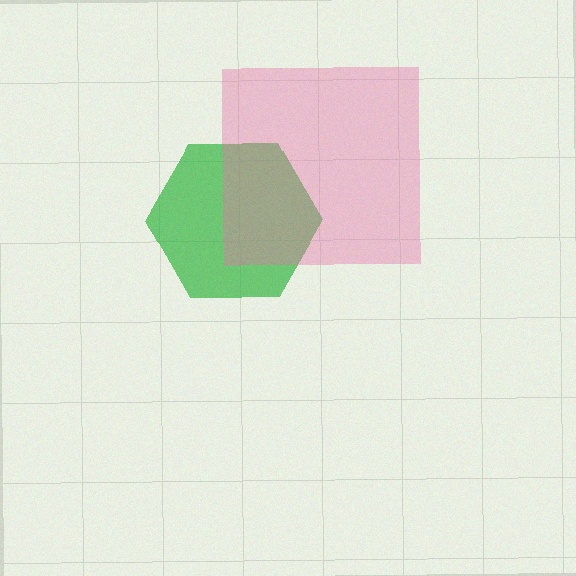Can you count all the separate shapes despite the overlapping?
Yes, there are 2 separate shapes.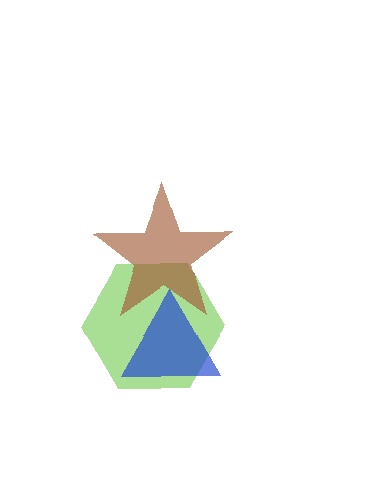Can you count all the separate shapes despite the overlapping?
Yes, there are 3 separate shapes.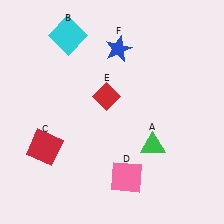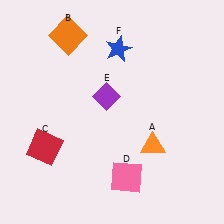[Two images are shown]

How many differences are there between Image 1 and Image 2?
There are 3 differences between the two images.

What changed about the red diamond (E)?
In Image 1, E is red. In Image 2, it changed to purple.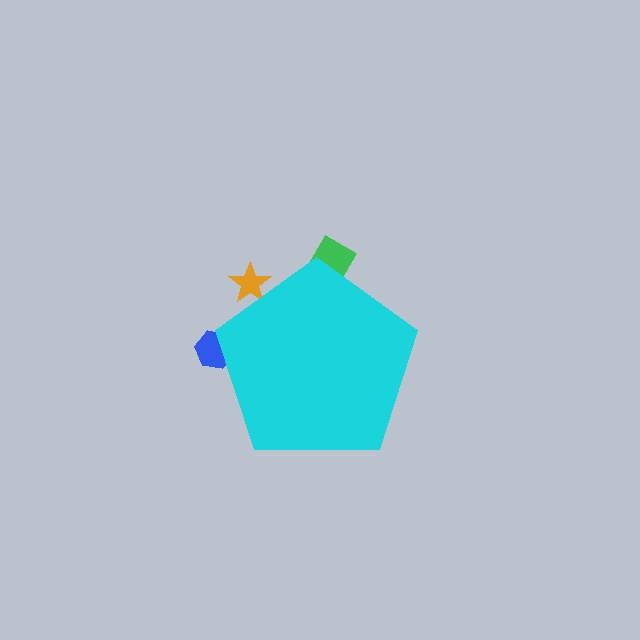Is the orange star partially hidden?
Yes, the orange star is partially hidden behind the cyan pentagon.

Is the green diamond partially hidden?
Yes, the green diamond is partially hidden behind the cyan pentagon.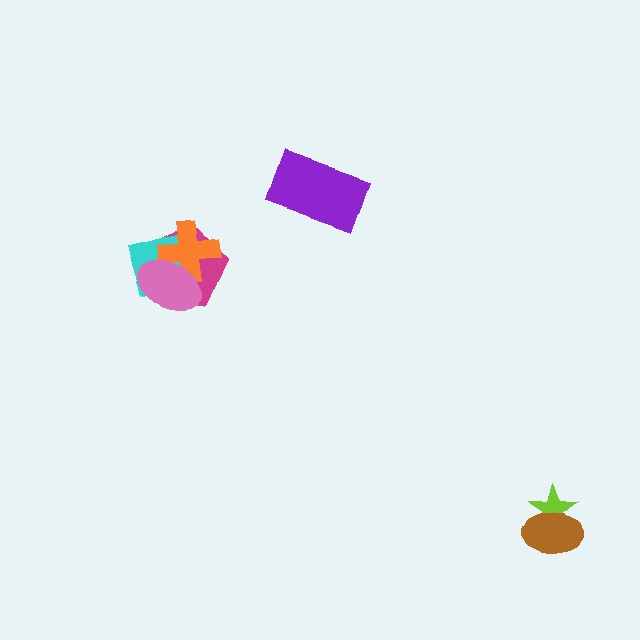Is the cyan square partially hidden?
Yes, it is partially covered by another shape.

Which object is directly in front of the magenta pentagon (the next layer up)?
The cyan square is directly in front of the magenta pentagon.